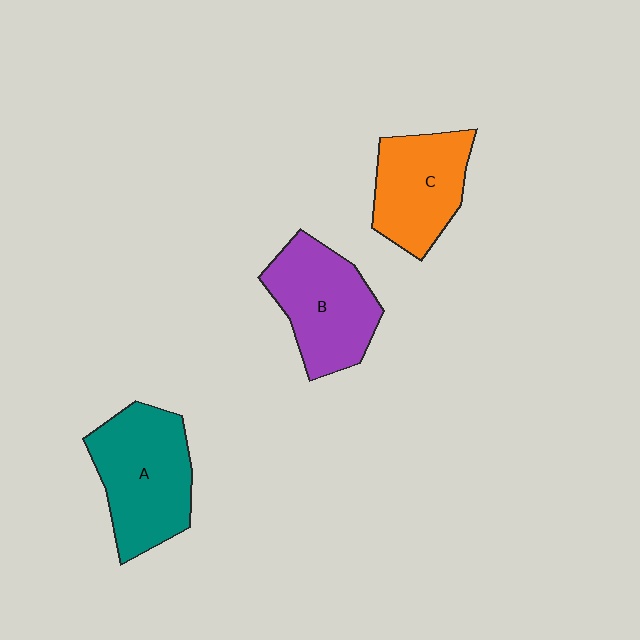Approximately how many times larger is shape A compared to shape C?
Approximately 1.2 times.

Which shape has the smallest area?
Shape C (orange).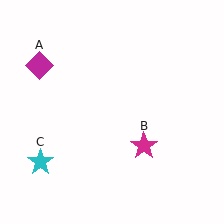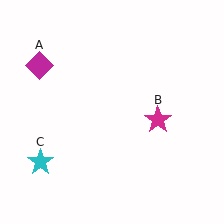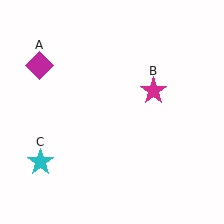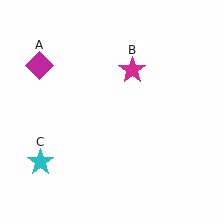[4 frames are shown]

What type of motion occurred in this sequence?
The magenta star (object B) rotated counterclockwise around the center of the scene.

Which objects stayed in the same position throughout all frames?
Magenta diamond (object A) and cyan star (object C) remained stationary.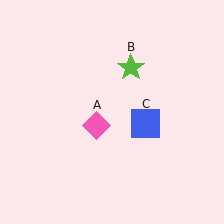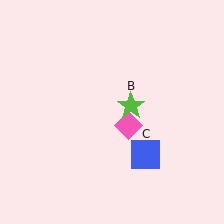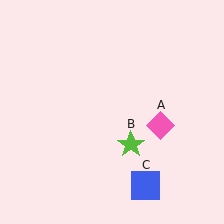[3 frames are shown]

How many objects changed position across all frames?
3 objects changed position: pink diamond (object A), lime star (object B), blue square (object C).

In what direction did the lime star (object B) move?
The lime star (object B) moved down.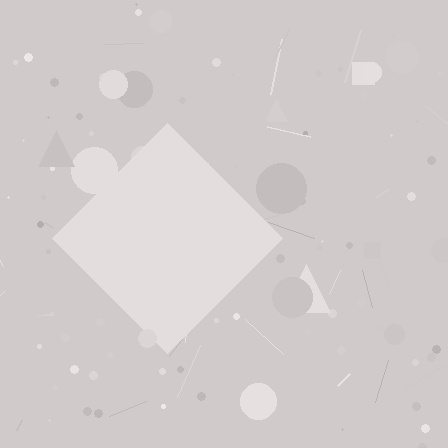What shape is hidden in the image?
A diamond is hidden in the image.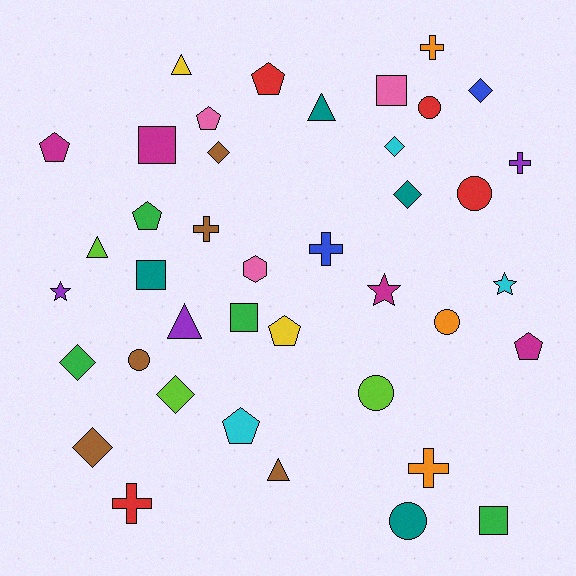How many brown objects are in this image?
There are 5 brown objects.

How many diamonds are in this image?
There are 7 diamonds.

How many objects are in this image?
There are 40 objects.